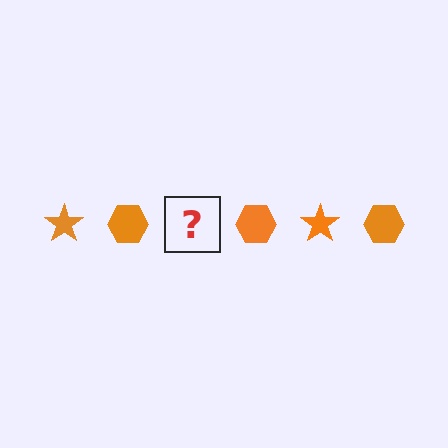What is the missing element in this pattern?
The missing element is an orange star.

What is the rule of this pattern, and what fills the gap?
The rule is that the pattern cycles through star, hexagon shapes in orange. The gap should be filled with an orange star.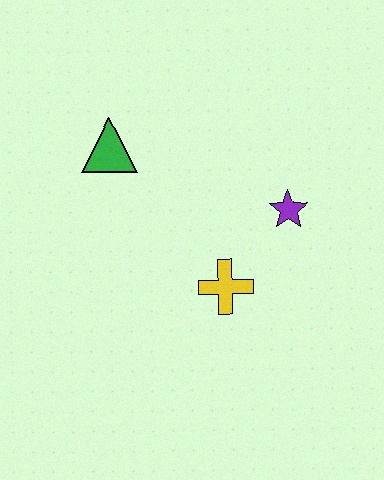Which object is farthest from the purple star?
The green triangle is farthest from the purple star.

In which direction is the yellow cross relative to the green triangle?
The yellow cross is below the green triangle.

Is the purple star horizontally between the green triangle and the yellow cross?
No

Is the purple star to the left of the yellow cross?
No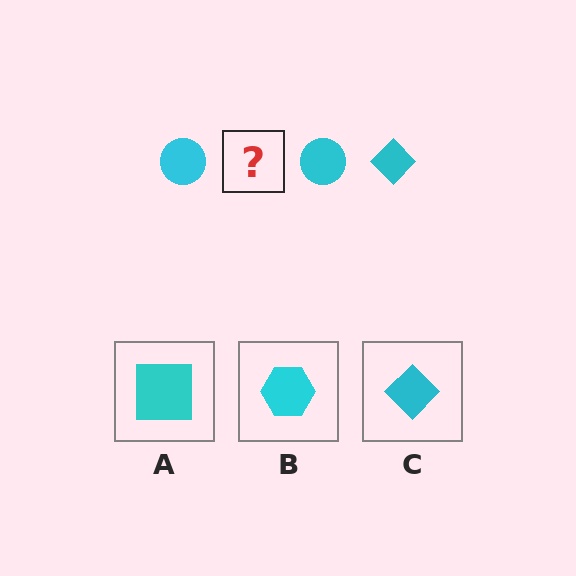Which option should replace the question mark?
Option C.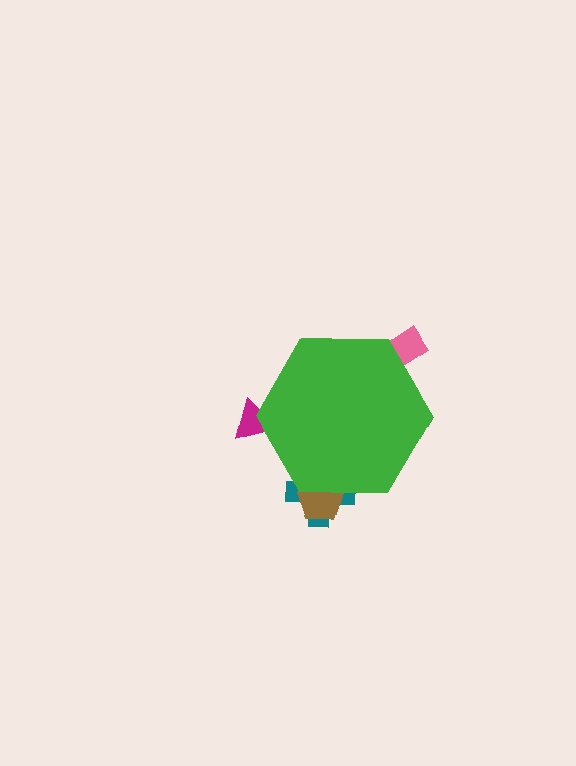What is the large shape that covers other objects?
A green hexagon.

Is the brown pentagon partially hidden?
Yes, the brown pentagon is partially hidden behind the green hexagon.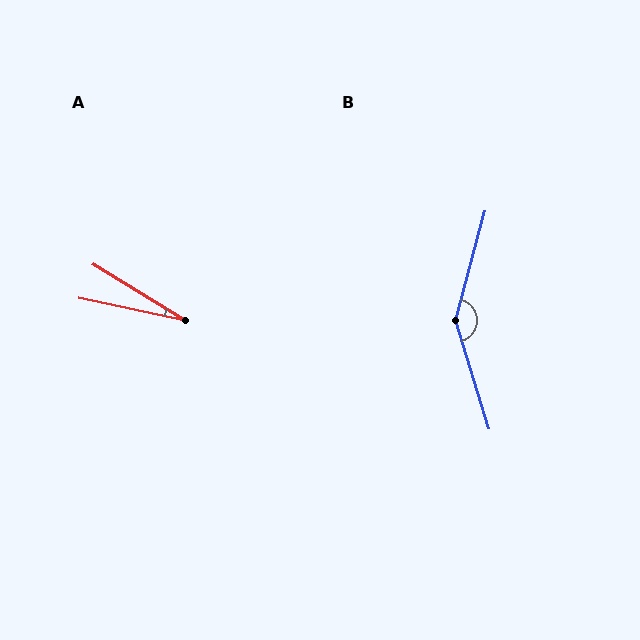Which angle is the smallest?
A, at approximately 20 degrees.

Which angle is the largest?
B, at approximately 148 degrees.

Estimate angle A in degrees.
Approximately 20 degrees.